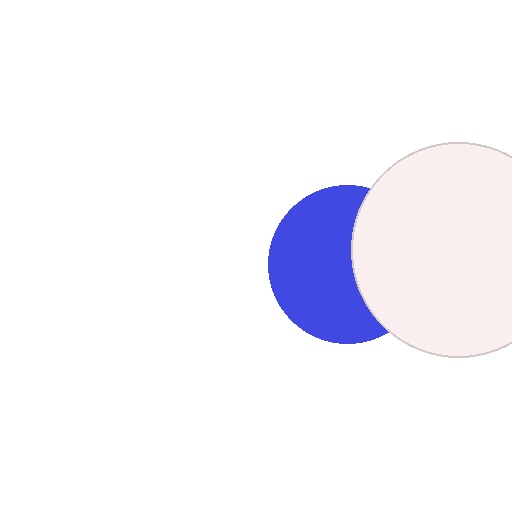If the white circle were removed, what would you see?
You would see the complete blue circle.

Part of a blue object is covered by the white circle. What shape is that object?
It is a circle.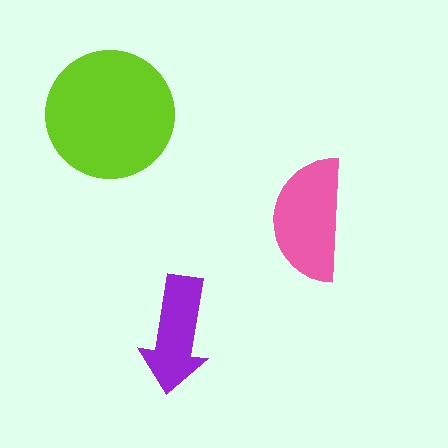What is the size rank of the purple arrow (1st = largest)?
3rd.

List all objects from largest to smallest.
The lime circle, the pink semicircle, the purple arrow.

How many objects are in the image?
There are 3 objects in the image.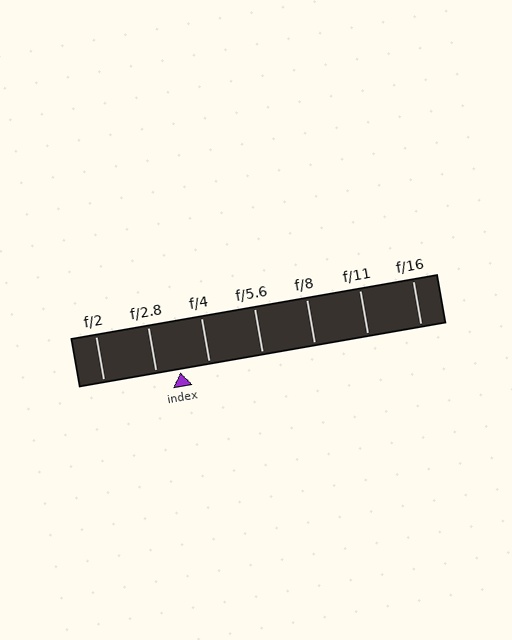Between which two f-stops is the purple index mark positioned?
The index mark is between f/2.8 and f/4.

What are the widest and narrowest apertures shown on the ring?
The widest aperture shown is f/2 and the narrowest is f/16.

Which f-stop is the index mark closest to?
The index mark is closest to f/2.8.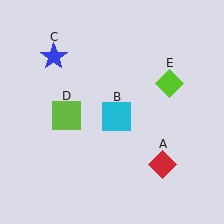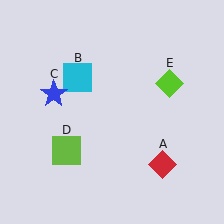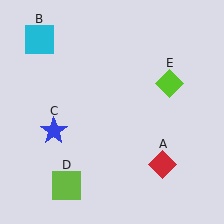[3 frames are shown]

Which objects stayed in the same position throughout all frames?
Red diamond (object A) and lime diamond (object E) remained stationary.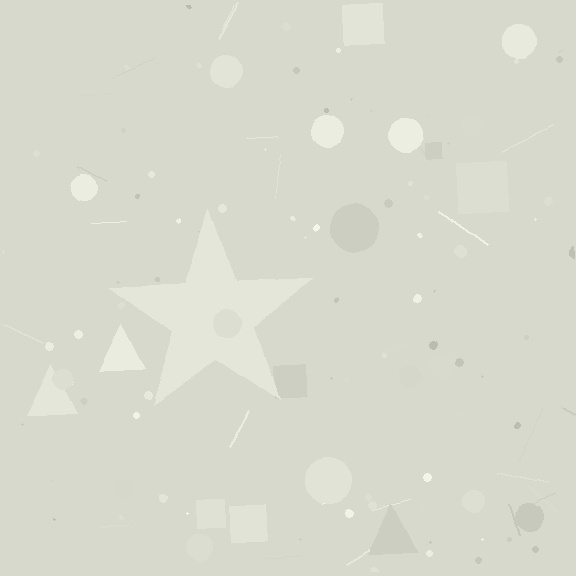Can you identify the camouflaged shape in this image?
The camouflaged shape is a star.